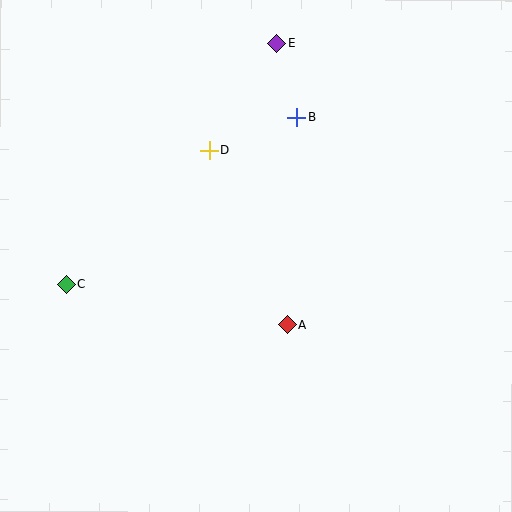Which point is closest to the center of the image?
Point A at (287, 325) is closest to the center.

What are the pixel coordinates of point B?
Point B is at (296, 118).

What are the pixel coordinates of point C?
Point C is at (66, 285).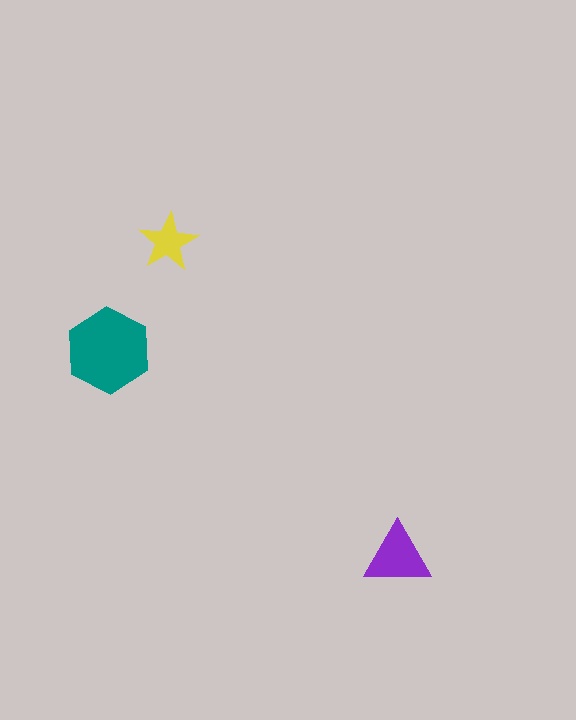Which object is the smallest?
The yellow star.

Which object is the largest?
The teal hexagon.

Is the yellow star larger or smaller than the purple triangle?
Smaller.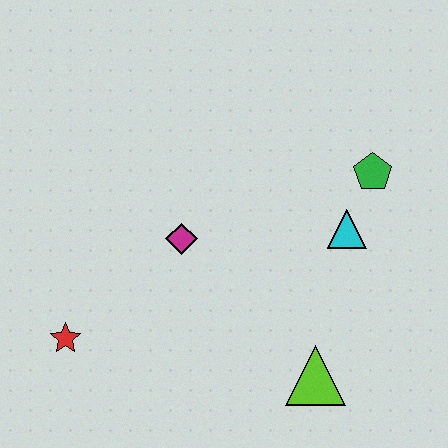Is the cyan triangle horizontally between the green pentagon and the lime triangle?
Yes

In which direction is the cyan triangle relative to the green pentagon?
The cyan triangle is below the green pentagon.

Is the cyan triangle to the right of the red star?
Yes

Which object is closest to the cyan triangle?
The green pentagon is closest to the cyan triangle.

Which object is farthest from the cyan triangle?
The red star is farthest from the cyan triangle.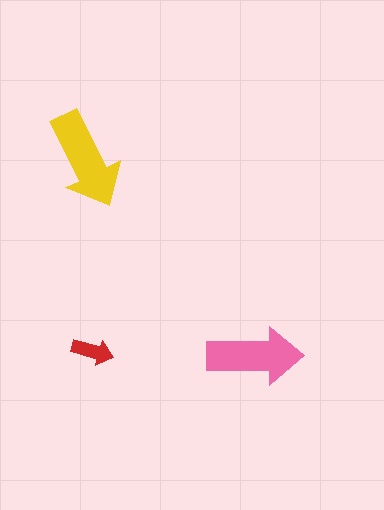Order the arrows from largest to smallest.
the yellow one, the pink one, the red one.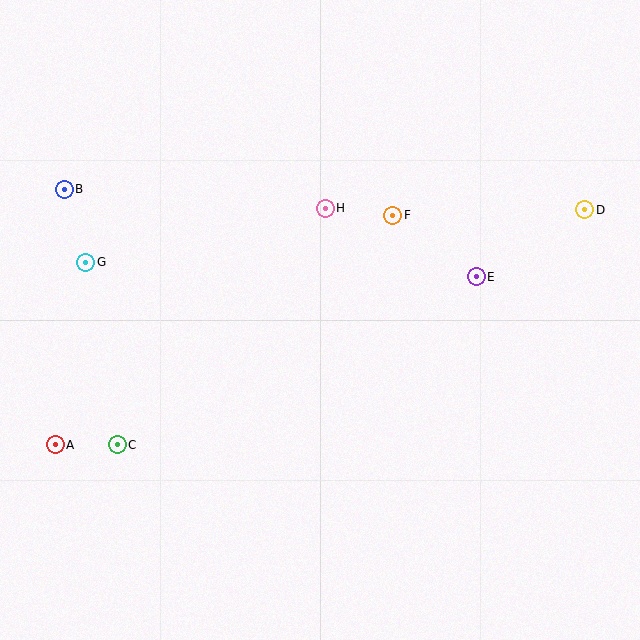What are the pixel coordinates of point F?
Point F is at (393, 215).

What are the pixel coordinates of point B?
Point B is at (64, 189).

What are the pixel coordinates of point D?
Point D is at (585, 210).